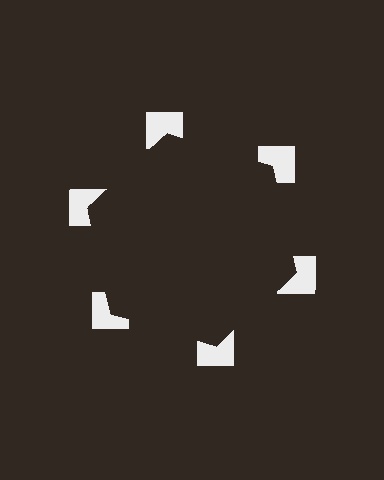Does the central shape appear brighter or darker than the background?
It typically appears slightly darker than the background, even though no actual brightness change is drawn.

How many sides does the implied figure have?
6 sides.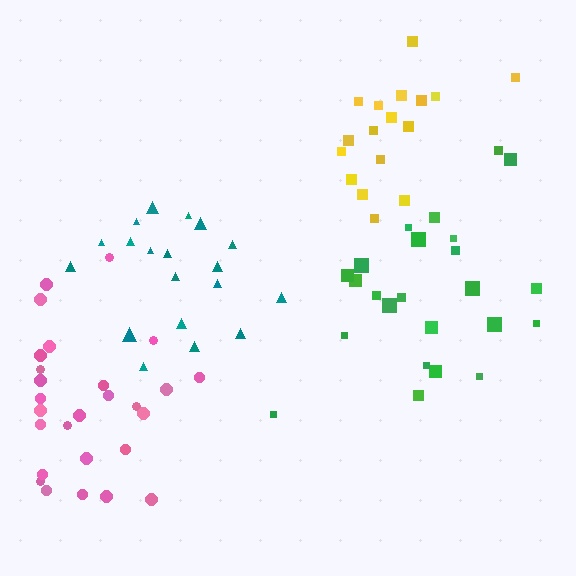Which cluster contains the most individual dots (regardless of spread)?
Pink (27).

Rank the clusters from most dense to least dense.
yellow, pink, green, teal.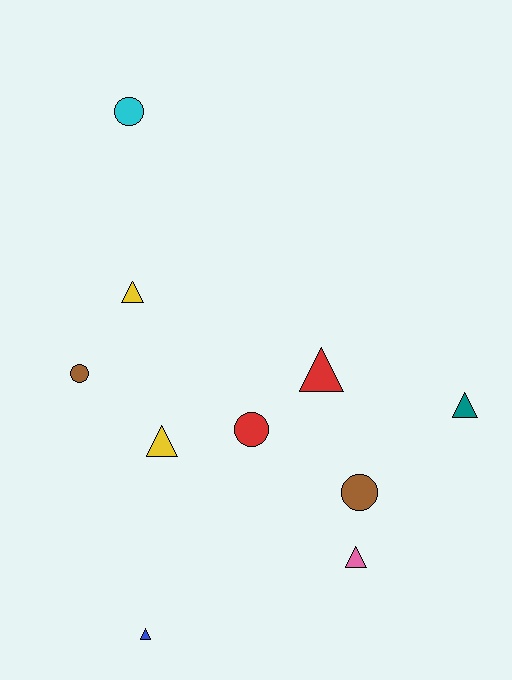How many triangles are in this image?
There are 6 triangles.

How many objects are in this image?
There are 10 objects.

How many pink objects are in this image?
There is 1 pink object.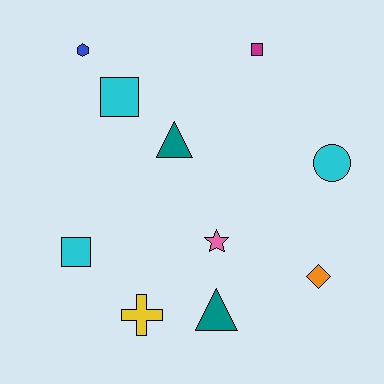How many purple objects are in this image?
There are no purple objects.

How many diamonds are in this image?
There is 1 diamond.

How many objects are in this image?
There are 10 objects.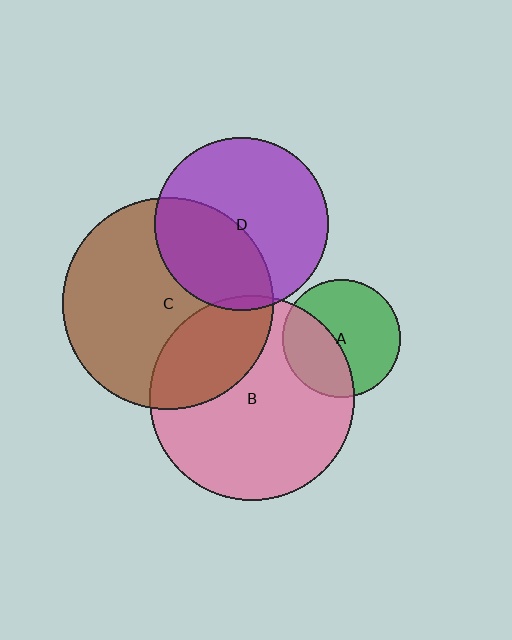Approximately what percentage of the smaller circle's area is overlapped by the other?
Approximately 5%.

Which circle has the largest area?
Circle C (brown).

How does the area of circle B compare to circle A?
Approximately 3.0 times.